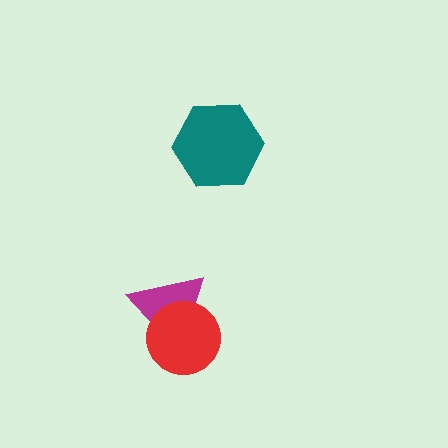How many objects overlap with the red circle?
1 object overlaps with the red circle.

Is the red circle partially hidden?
No, no other shape covers it.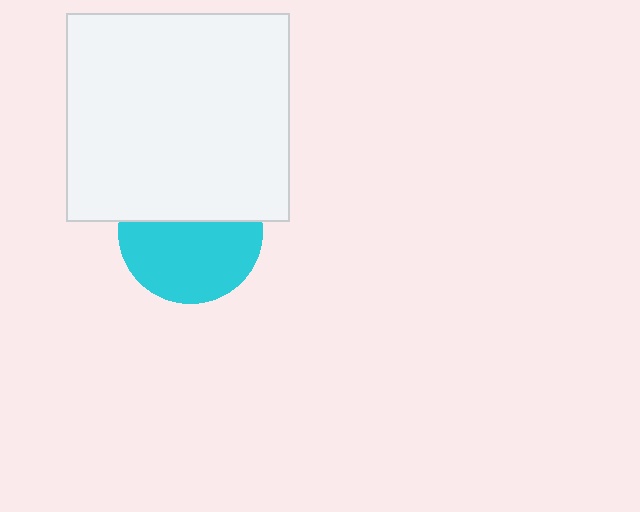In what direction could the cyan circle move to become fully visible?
The cyan circle could move down. That would shift it out from behind the white rectangle entirely.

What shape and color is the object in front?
The object in front is a white rectangle.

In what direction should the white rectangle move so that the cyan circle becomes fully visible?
The white rectangle should move up. That is the shortest direction to clear the overlap and leave the cyan circle fully visible.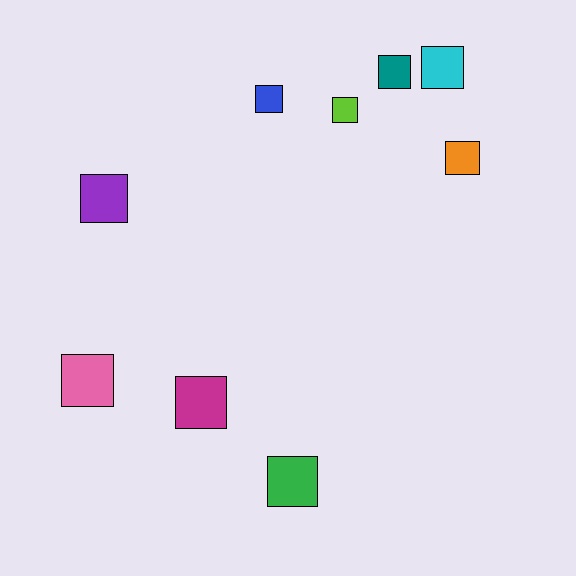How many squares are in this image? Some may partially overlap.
There are 9 squares.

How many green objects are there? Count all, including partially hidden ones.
There is 1 green object.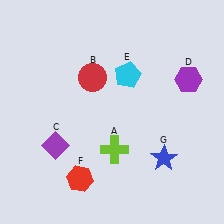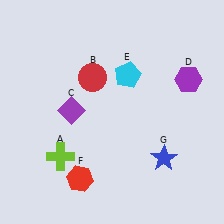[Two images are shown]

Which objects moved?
The objects that moved are: the lime cross (A), the purple diamond (C).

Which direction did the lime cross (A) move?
The lime cross (A) moved left.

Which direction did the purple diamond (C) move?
The purple diamond (C) moved up.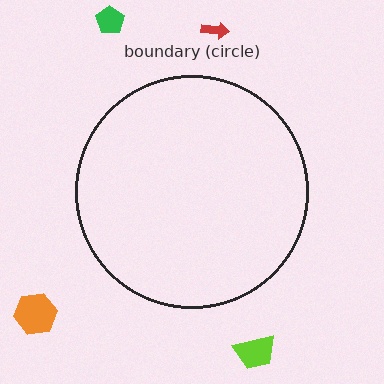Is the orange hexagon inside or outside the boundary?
Outside.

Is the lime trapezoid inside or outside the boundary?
Outside.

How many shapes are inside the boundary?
0 inside, 4 outside.